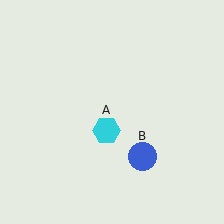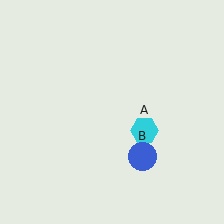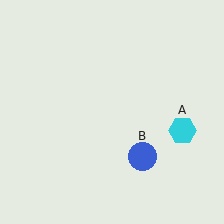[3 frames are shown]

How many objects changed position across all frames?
1 object changed position: cyan hexagon (object A).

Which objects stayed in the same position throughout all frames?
Blue circle (object B) remained stationary.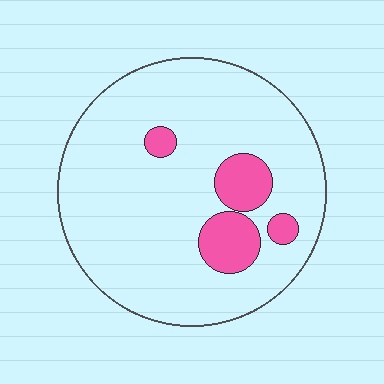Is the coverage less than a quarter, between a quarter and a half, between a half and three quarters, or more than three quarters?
Less than a quarter.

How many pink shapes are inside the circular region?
4.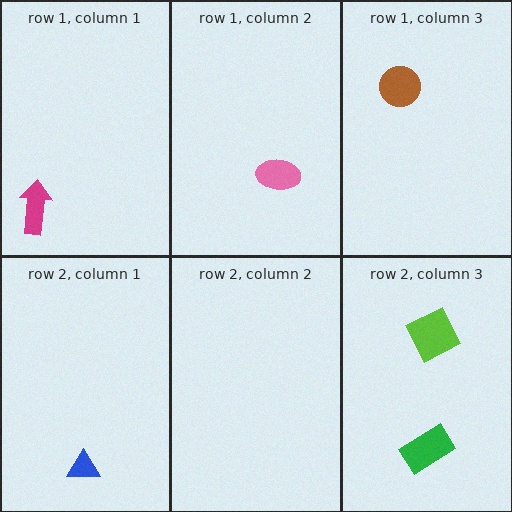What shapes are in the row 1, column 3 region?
The brown circle.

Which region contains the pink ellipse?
The row 1, column 2 region.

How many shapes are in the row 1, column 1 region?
1.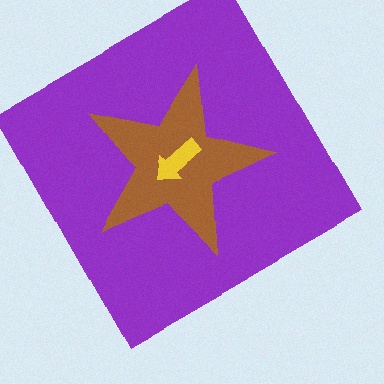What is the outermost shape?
The purple diamond.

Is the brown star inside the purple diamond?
Yes.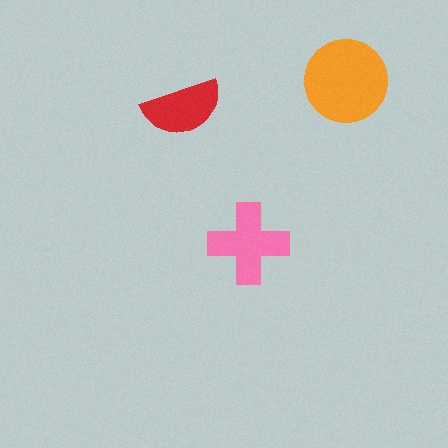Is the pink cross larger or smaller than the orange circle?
Smaller.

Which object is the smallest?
The red semicircle.